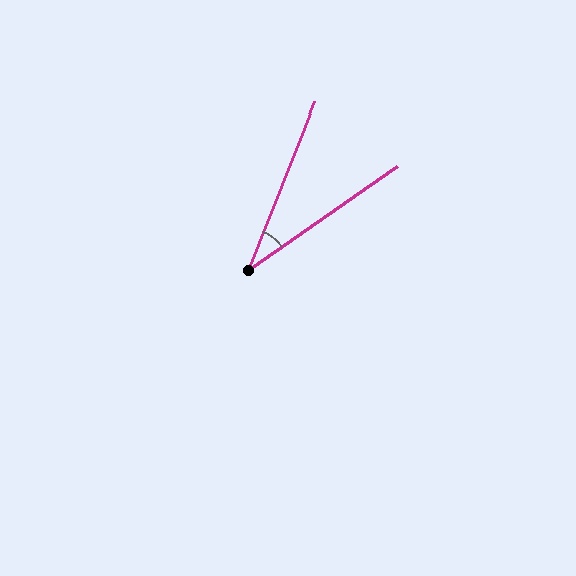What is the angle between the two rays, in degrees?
Approximately 34 degrees.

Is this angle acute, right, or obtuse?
It is acute.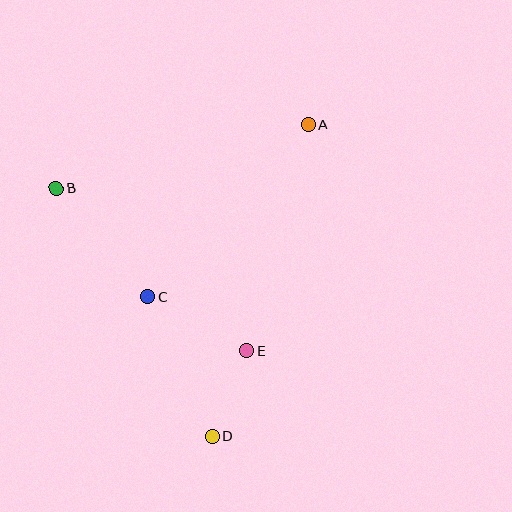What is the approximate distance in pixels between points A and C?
The distance between A and C is approximately 236 pixels.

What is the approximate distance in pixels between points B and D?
The distance between B and D is approximately 293 pixels.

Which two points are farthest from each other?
Points A and D are farthest from each other.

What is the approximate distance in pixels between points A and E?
The distance between A and E is approximately 234 pixels.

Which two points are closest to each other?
Points D and E are closest to each other.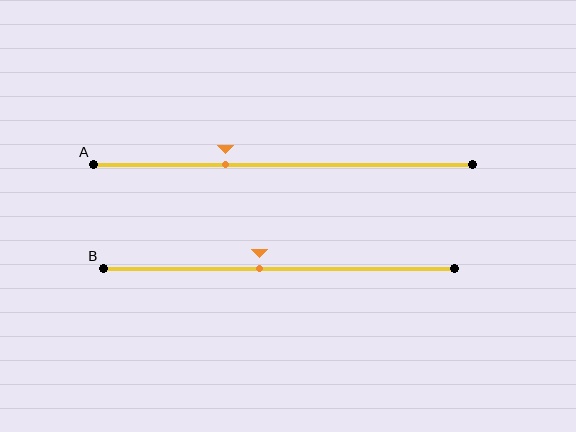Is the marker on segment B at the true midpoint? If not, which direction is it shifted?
No, the marker on segment B is shifted to the left by about 6% of the segment length.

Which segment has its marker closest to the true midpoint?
Segment B has its marker closest to the true midpoint.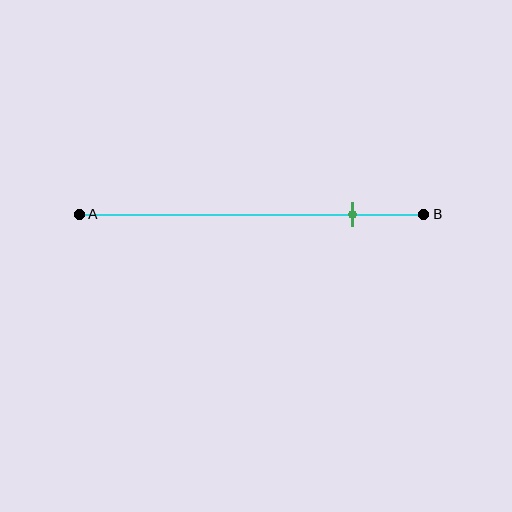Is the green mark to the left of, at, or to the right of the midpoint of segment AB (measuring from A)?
The green mark is to the right of the midpoint of segment AB.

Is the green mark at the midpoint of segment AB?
No, the mark is at about 80% from A, not at the 50% midpoint.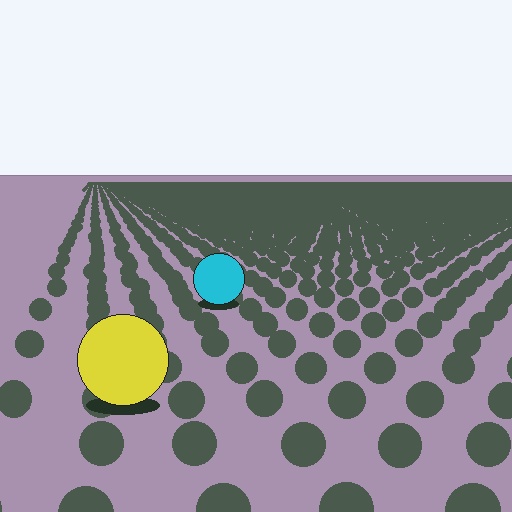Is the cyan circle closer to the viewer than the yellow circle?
No. The yellow circle is closer — you can tell from the texture gradient: the ground texture is coarser near it.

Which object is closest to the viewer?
The yellow circle is closest. The texture marks near it are larger and more spread out.